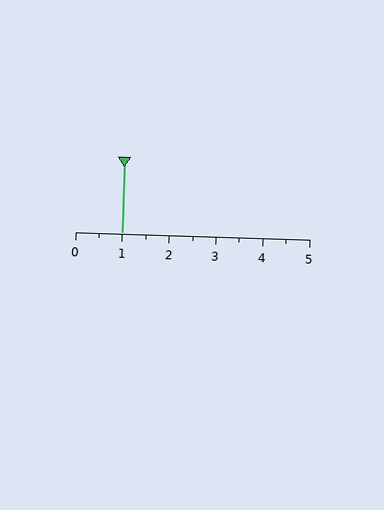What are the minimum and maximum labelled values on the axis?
The axis runs from 0 to 5.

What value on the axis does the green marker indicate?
The marker indicates approximately 1.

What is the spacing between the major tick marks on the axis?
The major ticks are spaced 1 apart.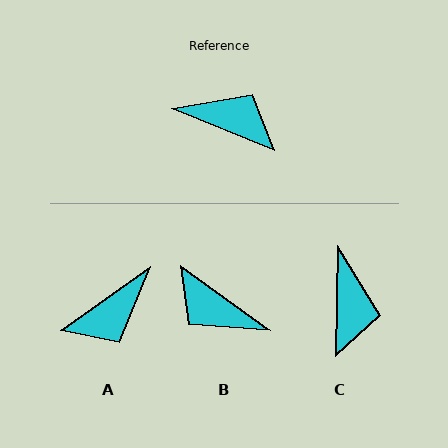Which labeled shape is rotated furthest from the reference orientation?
B, about 166 degrees away.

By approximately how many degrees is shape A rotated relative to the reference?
Approximately 122 degrees clockwise.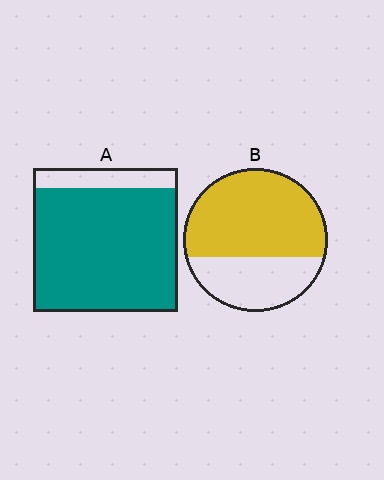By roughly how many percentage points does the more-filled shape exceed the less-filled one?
By roughly 20 percentage points (A over B).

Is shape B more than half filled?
Yes.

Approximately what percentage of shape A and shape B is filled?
A is approximately 85% and B is approximately 65%.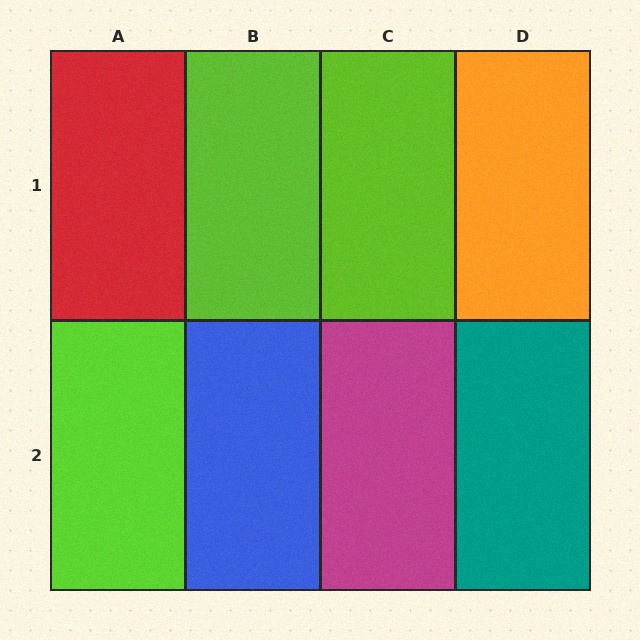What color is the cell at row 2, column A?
Lime.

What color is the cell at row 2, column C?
Magenta.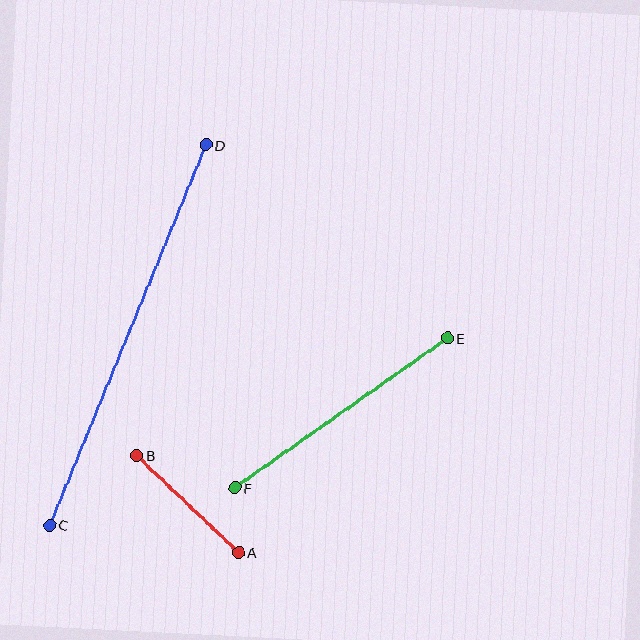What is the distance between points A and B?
The distance is approximately 141 pixels.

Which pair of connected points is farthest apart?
Points C and D are farthest apart.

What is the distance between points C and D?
The distance is approximately 411 pixels.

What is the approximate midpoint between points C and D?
The midpoint is at approximately (128, 335) pixels.